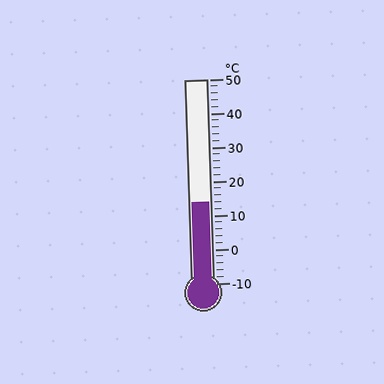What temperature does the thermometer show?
The thermometer shows approximately 14°C.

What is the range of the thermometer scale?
The thermometer scale ranges from -10°C to 50°C.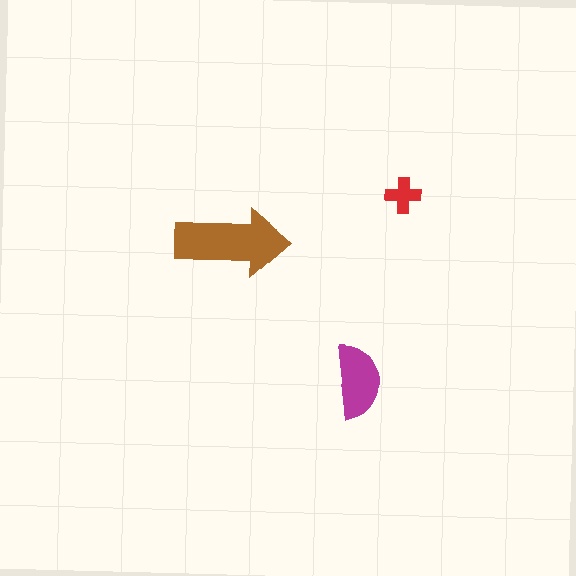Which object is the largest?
The brown arrow.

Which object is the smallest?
The red cross.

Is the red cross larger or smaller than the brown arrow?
Smaller.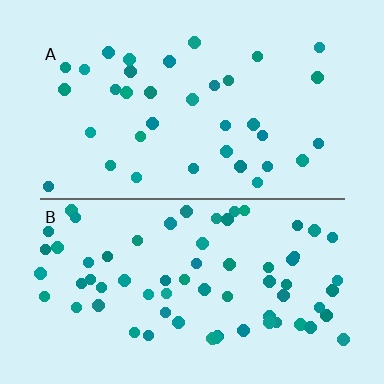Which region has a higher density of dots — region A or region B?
B (the bottom).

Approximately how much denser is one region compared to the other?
Approximately 1.9× — region B over region A.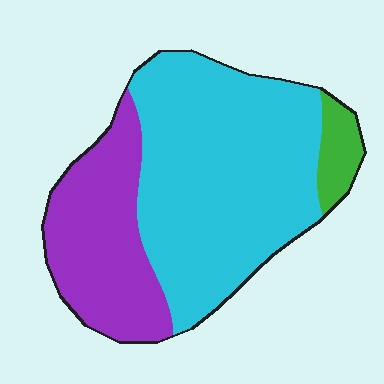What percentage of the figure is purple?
Purple takes up between a sixth and a third of the figure.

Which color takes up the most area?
Cyan, at roughly 65%.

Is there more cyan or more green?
Cyan.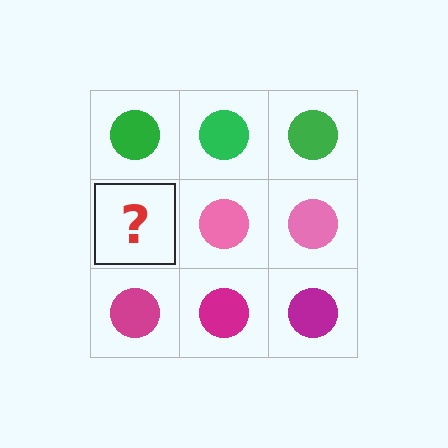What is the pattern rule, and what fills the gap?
The rule is that each row has a consistent color. The gap should be filled with a pink circle.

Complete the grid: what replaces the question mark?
The question mark should be replaced with a pink circle.